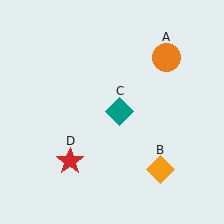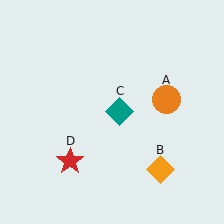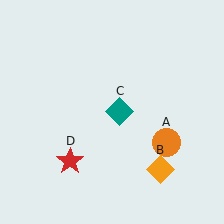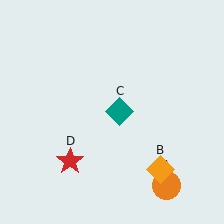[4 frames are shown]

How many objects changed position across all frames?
1 object changed position: orange circle (object A).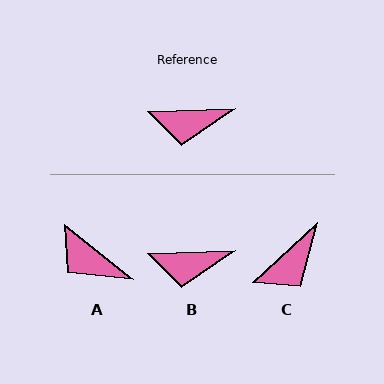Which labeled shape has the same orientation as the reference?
B.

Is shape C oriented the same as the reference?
No, it is off by about 40 degrees.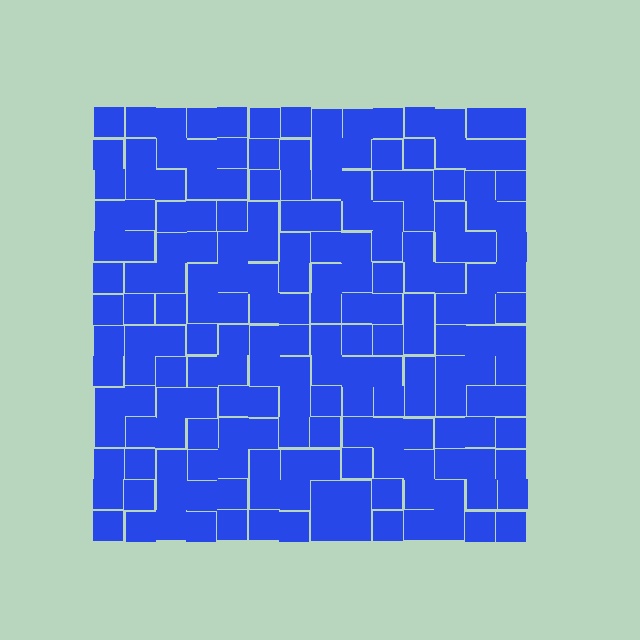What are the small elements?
The small elements are squares.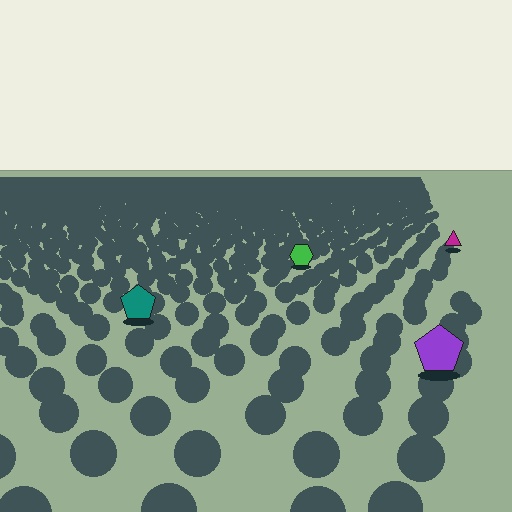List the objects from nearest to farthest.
From nearest to farthest: the purple pentagon, the teal pentagon, the green hexagon, the magenta triangle.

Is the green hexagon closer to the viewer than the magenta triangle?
Yes. The green hexagon is closer — you can tell from the texture gradient: the ground texture is coarser near it.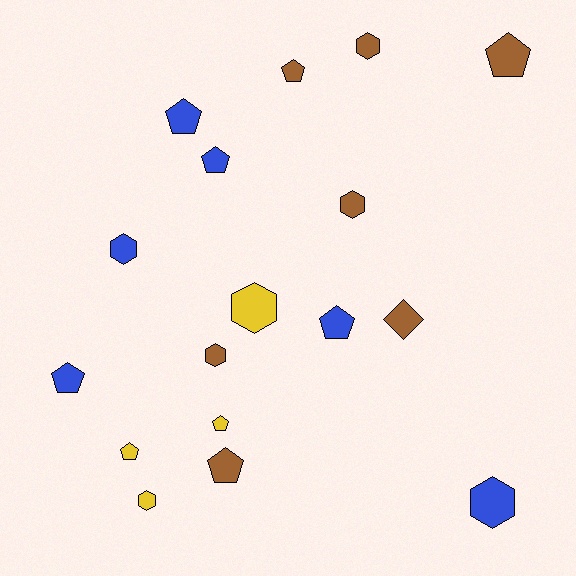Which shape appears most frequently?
Pentagon, with 9 objects.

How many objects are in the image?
There are 17 objects.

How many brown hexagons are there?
There are 3 brown hexagons.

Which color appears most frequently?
Brown, with 7 objects.